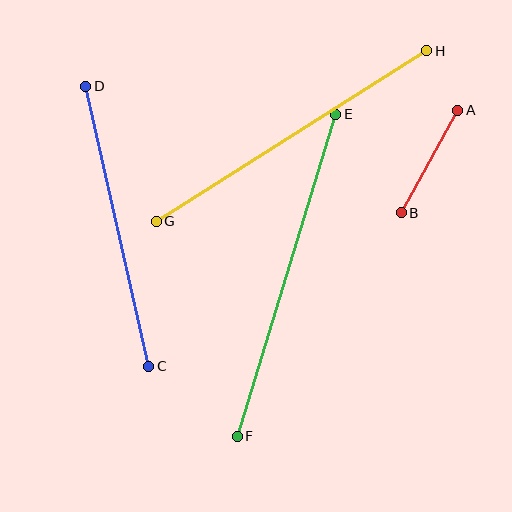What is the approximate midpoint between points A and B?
The midpoint is at approximately (430, 161) pixels.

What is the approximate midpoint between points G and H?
The midpoint is at approximately (292, 136) pixels.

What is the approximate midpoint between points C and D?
The midpoint is at approximately (117, 226) pixels.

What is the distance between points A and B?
The distance is approximately 117 pixels.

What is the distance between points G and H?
The distance is approximately 320 pixels.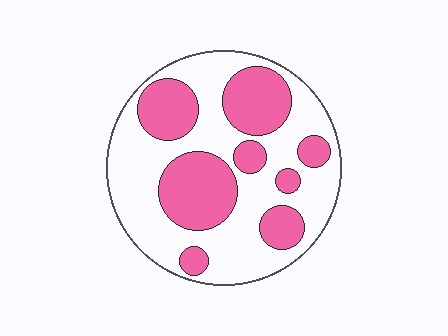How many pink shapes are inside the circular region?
8.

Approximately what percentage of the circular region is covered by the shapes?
Approximately 40%.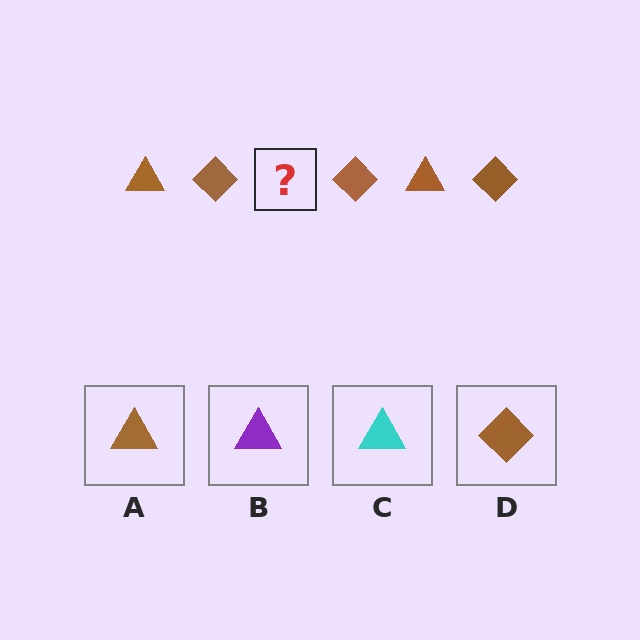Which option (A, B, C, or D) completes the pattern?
A.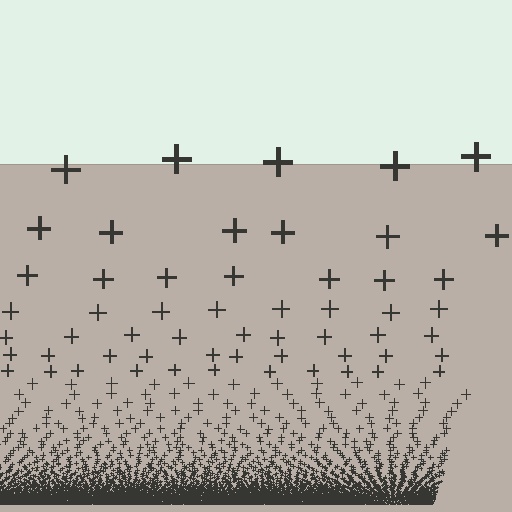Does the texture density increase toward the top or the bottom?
Density increases toward the bottom.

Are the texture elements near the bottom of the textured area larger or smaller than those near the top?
Smaller. The gradient is inverted — elements near the bottom are smaller and denser.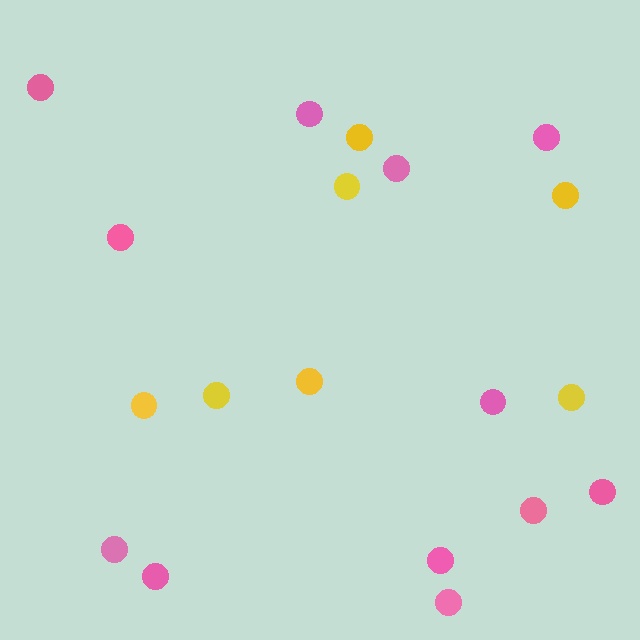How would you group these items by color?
There are 2 groups: one group of pink circles (12) and one group of yellow circles (7).